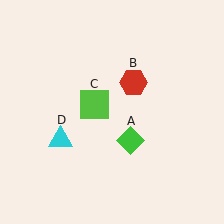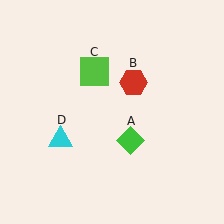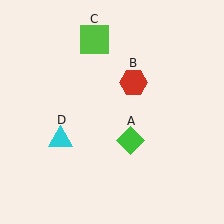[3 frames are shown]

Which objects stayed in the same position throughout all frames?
Green diamond (object A) and red hexagon (object B) and cyan triangle (object D) remained stationary.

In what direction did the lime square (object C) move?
The lime square (object C) moved up.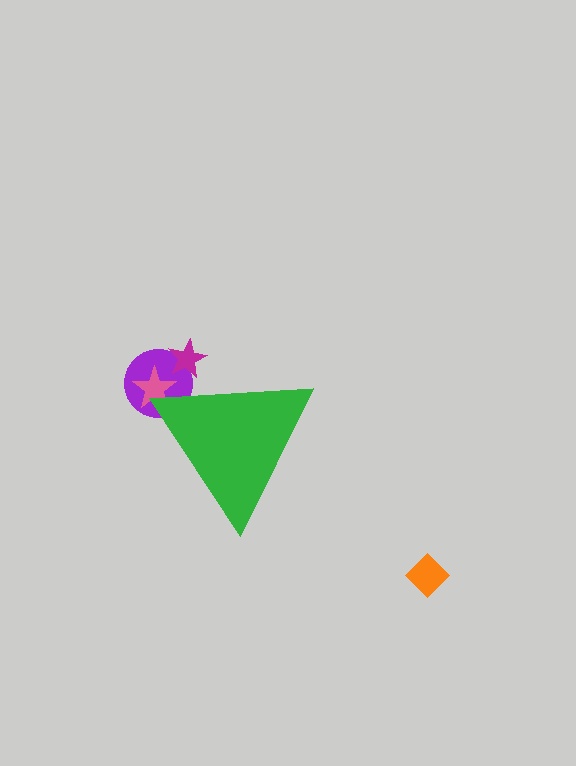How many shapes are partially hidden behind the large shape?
3 shapes are partially hidden.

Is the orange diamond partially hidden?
No, the orange diamond is fully visible.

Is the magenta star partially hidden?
Yes, the magenta star is partially hidden behind the green triangle.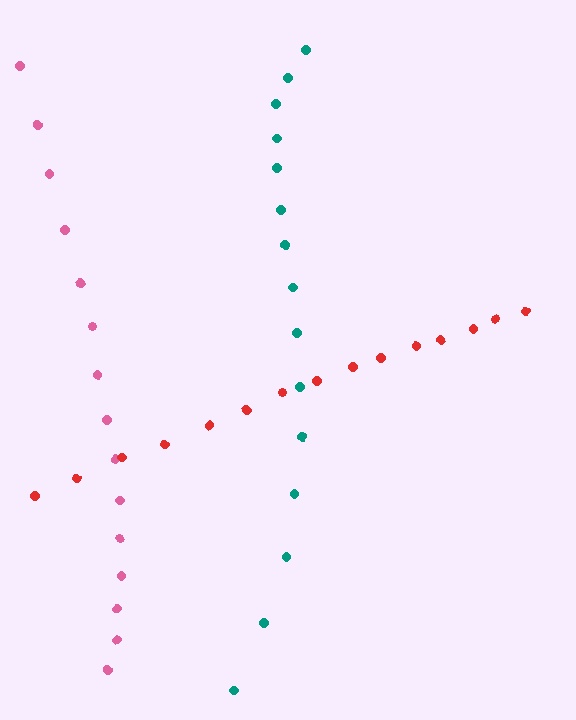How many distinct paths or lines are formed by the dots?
There are 3 distinct paths.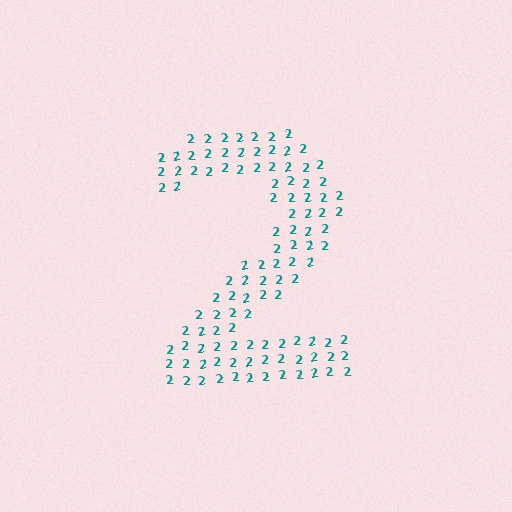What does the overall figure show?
The overall figure shows the digit 2.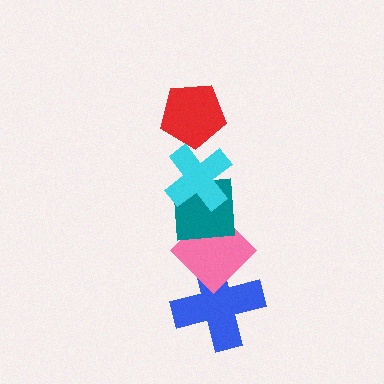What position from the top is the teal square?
The teal square is 3rd from the top.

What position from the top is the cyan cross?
The cyan cross is 2nd from the top.